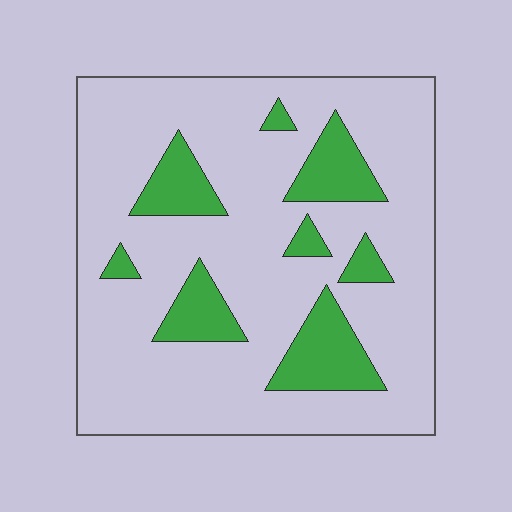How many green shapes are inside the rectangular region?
8.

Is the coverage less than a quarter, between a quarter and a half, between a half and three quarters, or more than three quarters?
Less than a quarter.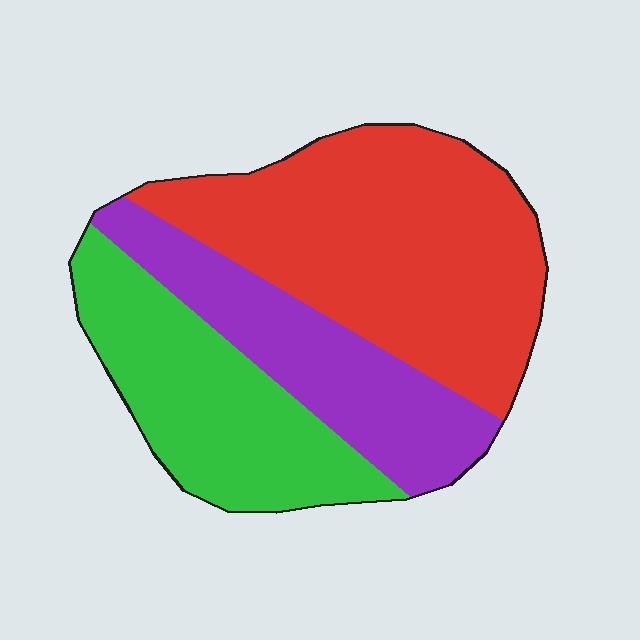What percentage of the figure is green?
Green takes up about one quarter (1/4) of the figure.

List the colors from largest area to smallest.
From largest to smallest: red, green, purple.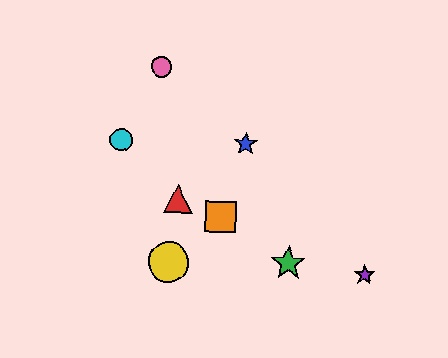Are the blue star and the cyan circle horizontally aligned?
Yes, both are at y≈144.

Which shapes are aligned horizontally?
The blue star, the cyan circle are aligned horizontally.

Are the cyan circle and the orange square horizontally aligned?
No, the cyan circle is at y≈139 and the orange square is at y≈217.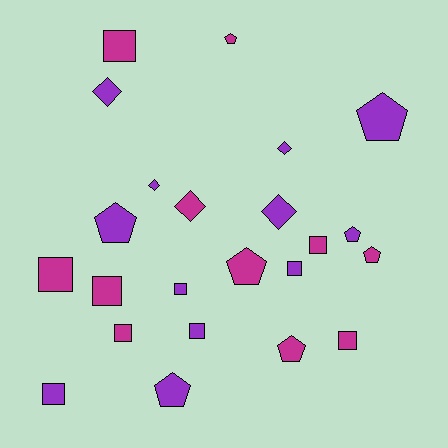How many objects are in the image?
There are 23 objects.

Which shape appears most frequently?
Square, with 10 objects.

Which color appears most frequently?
Purple, with 12 objects.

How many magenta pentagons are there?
There are 4 magenta pentagons.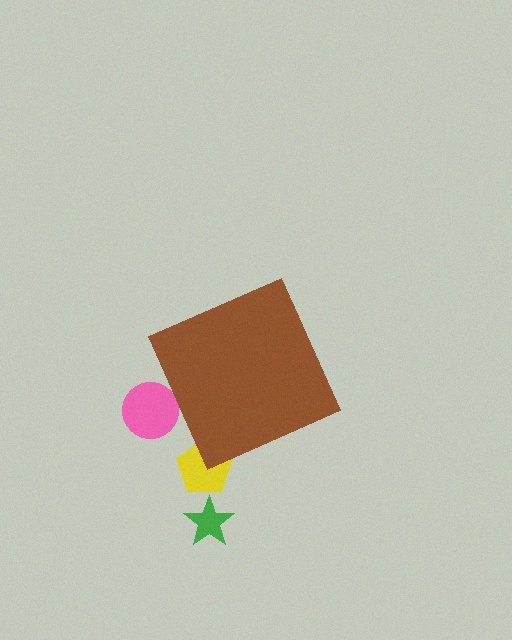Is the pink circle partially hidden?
Yes, the pink circle is partially hidden behind the brown diamond.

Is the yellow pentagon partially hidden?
Yes, the yellow pentagon is partially hidden behind the brown diamond.